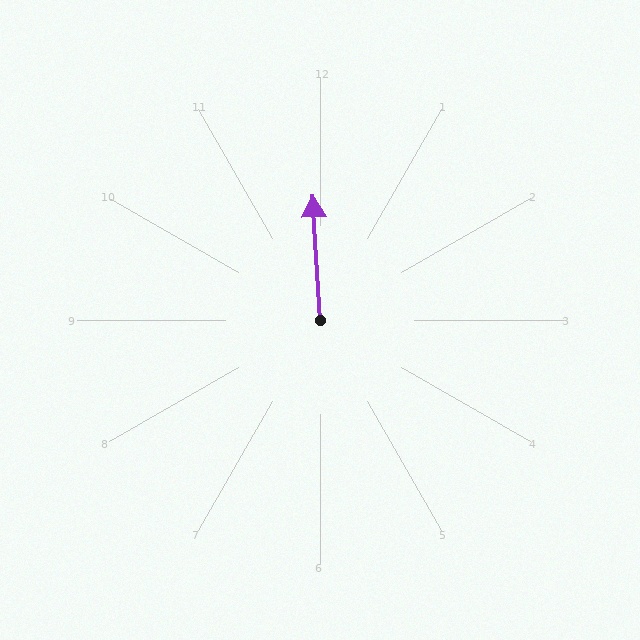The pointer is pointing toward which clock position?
Roughly 12 o'clock.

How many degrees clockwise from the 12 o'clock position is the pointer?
Approximately 357 degrees.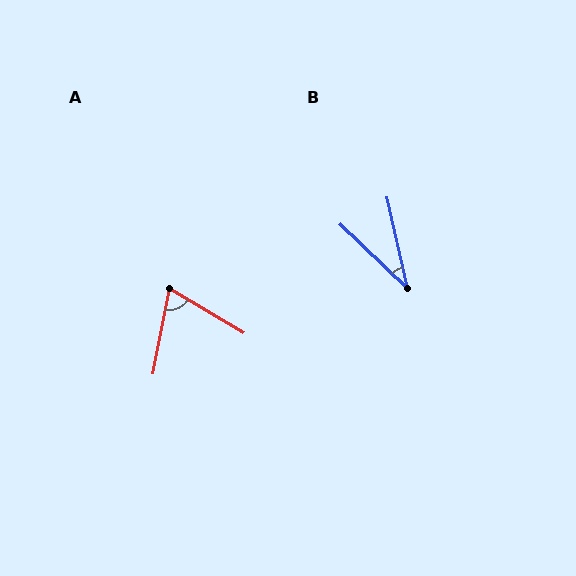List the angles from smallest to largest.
B (33°), A (70°).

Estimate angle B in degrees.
Approximately 33 degrees.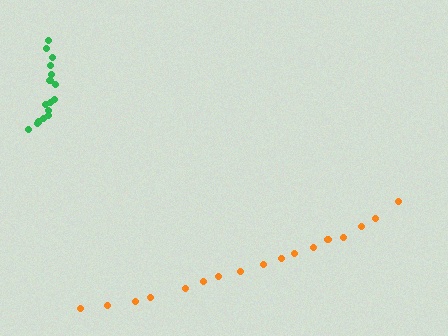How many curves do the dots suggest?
There are 2 distinct paths.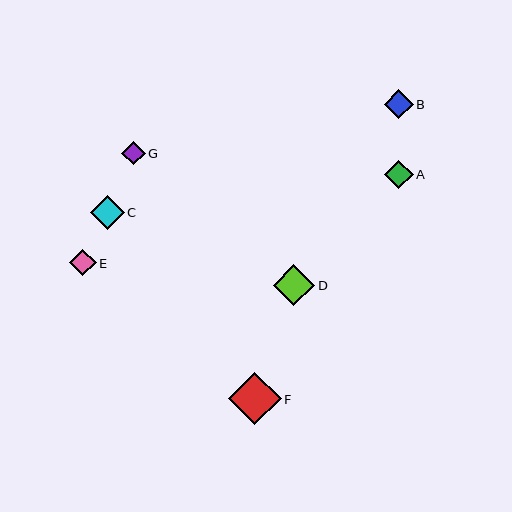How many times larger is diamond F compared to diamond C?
Diamond F is approximately 1.6 times the size of diamond C.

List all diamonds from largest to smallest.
From largest to smallest: F, D, C, B, A, E, G.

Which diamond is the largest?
Diamond F is the largest with a size of approximately 53 pixels.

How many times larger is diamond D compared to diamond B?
Diamond D is approximately 1.4 times the size of diamond B.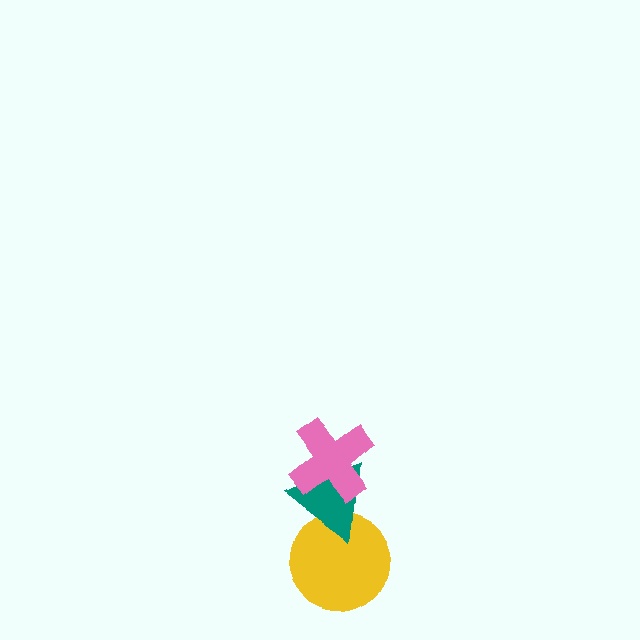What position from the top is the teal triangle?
The teal triangle is 2nd from the top.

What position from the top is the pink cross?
The pink cross is 1st from the top.